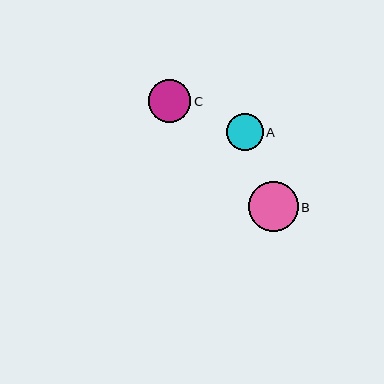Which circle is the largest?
Circle B is the largest with a size of approximately 50 pixels.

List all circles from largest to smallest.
From largest to smallest: B, C, A.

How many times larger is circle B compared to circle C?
Circle B is approximately 1.2 times the size of circle C.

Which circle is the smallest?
Circle A is the smallest with a size of approximately 37 pixels.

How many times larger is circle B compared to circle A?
Circle B is approximately 1.4 times the size of circle A.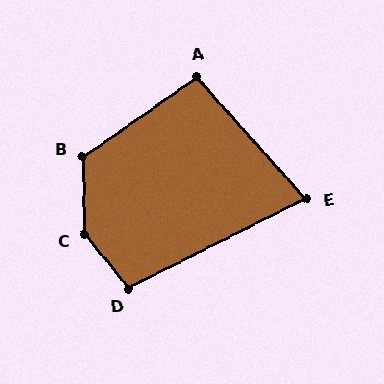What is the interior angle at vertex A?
Approximately 97 degrees (obtuse).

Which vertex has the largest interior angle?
C, at approximately 143 degrees.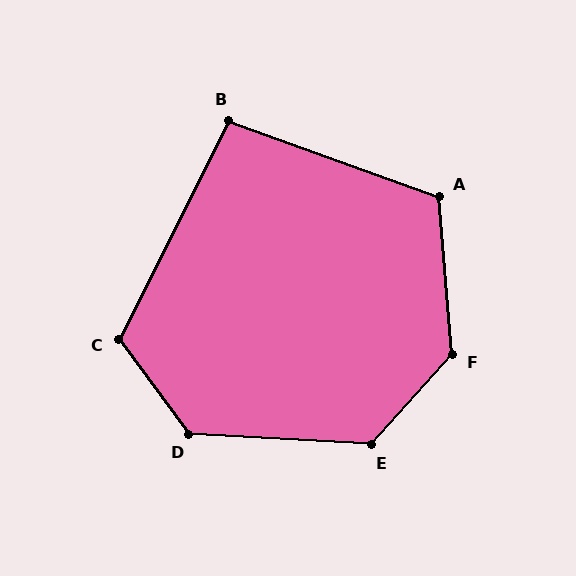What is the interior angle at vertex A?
Approximately 114 degrees (obtuse).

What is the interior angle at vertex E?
Approximately 129 degrees (obtuse).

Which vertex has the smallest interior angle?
B, at approximately 97 degrees.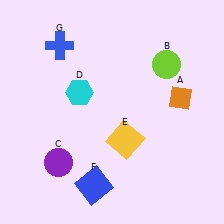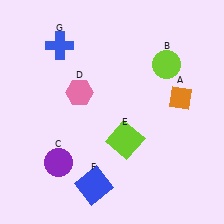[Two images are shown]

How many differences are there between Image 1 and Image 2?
There are 2 differences between the two images.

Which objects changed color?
D changed from cyan to pink. E changed from yellow to lime.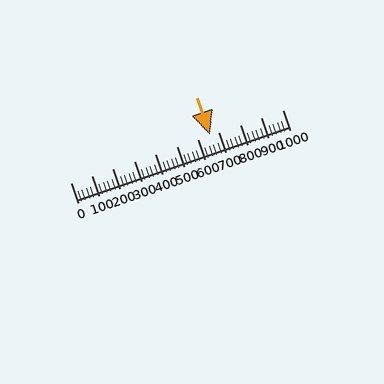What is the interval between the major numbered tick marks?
The major tick marks are spaced 100 units apart.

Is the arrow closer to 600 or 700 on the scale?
The arrow is closer to 700.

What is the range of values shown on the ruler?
The ruler shows values from 0 to 1000.